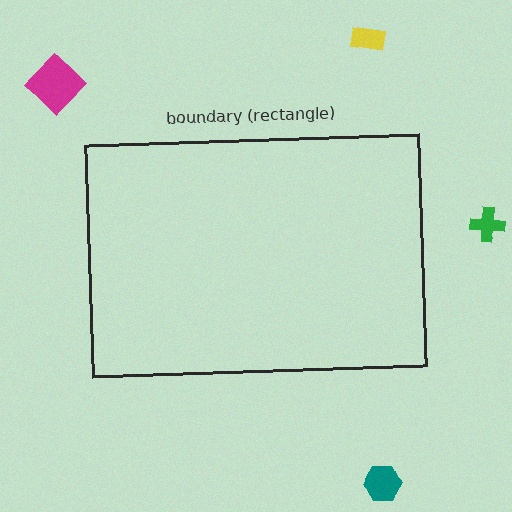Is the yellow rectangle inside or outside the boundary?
Outside.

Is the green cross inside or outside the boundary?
Outside.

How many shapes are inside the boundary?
0 inside, 4 outside.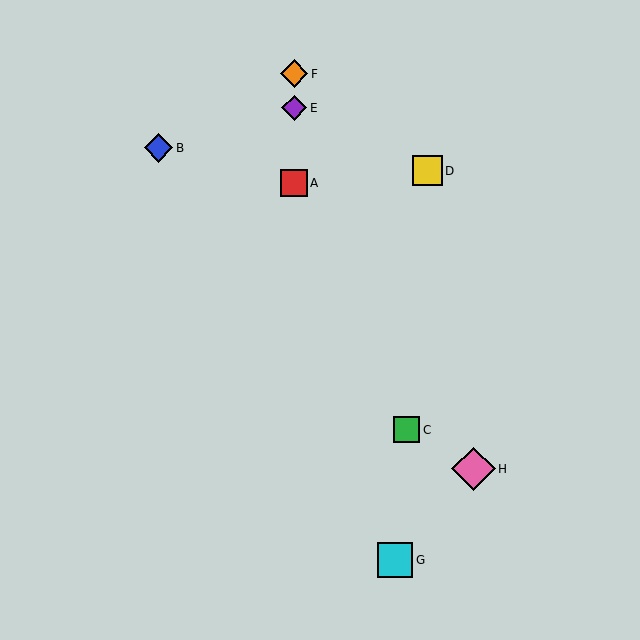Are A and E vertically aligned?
Yes, both are at x≈294.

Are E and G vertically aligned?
No, E is at x≈294 and G is at x≈395.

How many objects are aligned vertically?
3 objects (A, E, F) are aligned vertically.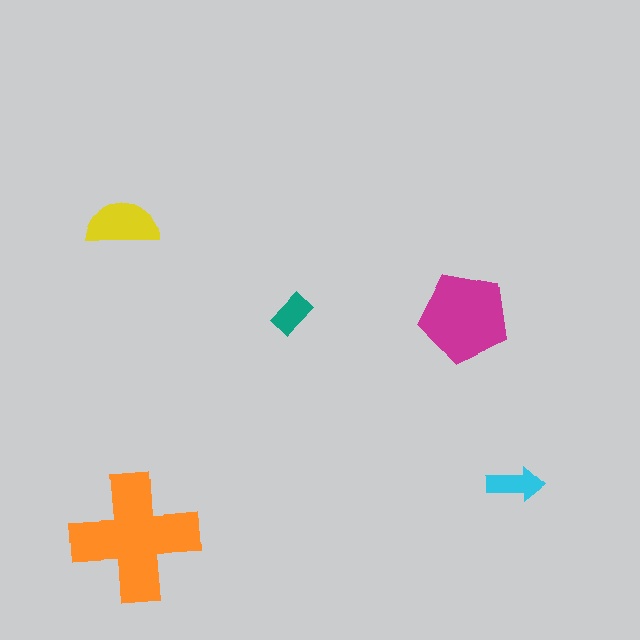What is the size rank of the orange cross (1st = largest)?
1st.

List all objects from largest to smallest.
The orange cross, the magenta pentagon, the yellow semicircle, the cyan arrow, the teal rectangle.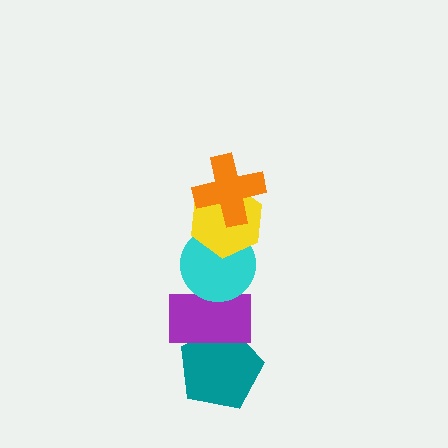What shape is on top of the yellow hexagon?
The orange cross is on top of the yellow hexagon.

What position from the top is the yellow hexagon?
The yellow hexagon is 2nd from the top.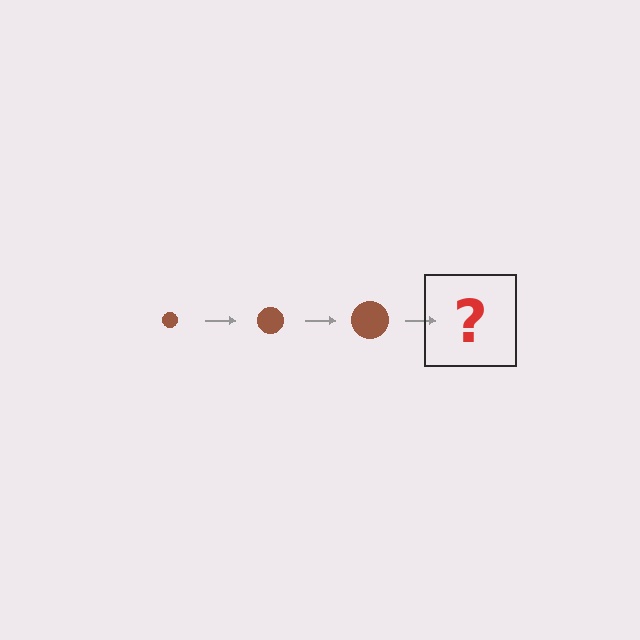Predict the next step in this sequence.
The next step is a brown circle, larger than the previous one.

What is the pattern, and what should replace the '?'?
The pattern is that the circle gets progressively larger each step. The '?' should be a brown circle, larger than the previous one.